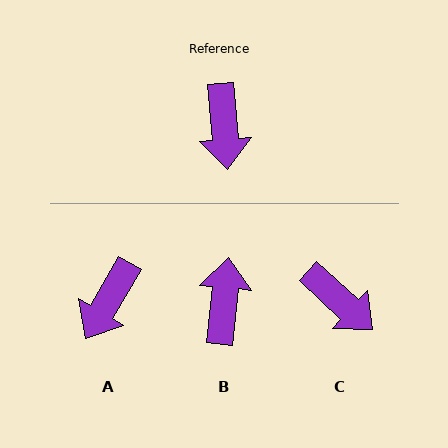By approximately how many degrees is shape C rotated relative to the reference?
Approximately 42 degrees counter-clockwise.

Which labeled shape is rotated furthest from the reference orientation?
B, about 170 degrees away.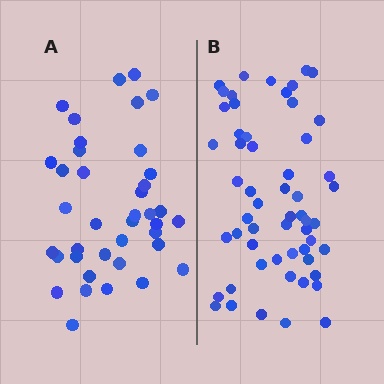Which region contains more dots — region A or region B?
Region B (the right region) has more dots.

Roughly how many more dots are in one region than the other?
Region B has approximately 15 more dots than region A.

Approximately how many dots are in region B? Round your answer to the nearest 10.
About 60 dots. (The exact count is 56, which rounds to 60.)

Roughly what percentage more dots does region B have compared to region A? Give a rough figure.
About 45% more.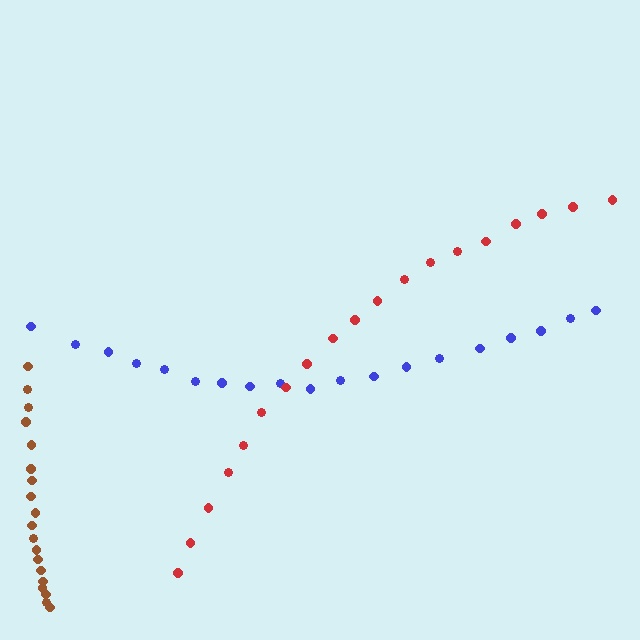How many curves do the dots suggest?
There are 3 distinct paths.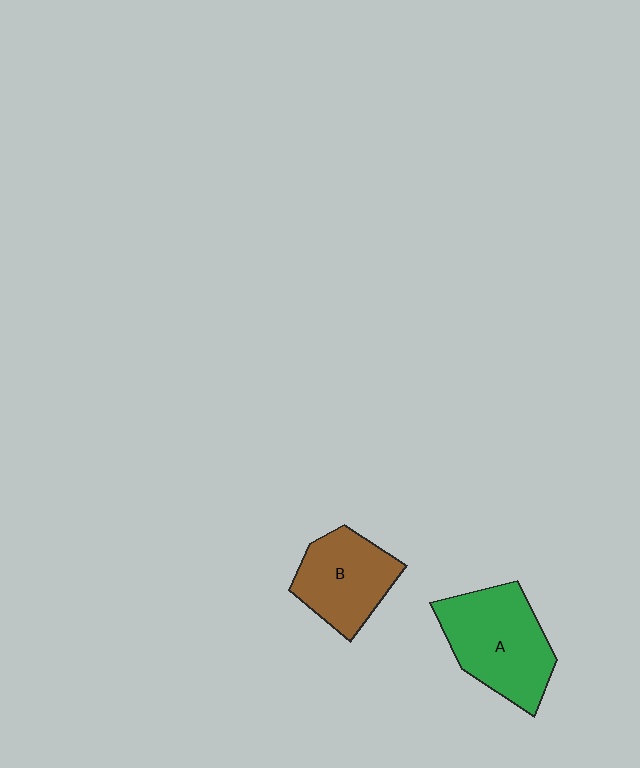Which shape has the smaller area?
Shape B (brown).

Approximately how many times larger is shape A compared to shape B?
Approximately 1.3 times.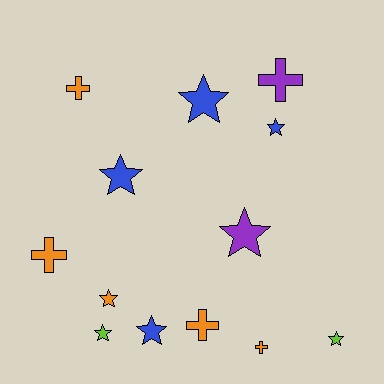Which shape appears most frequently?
Star, with 8 objects.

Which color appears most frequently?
Orange, with 5 objects.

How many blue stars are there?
There are 4 blue stars.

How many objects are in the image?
There are 13 objects.